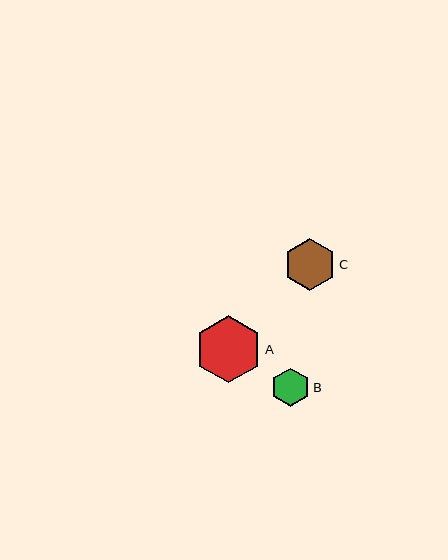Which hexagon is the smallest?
Hexagon B is the smallest with a size of approximately 38 pixels.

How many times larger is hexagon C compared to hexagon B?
Hexagon C is approximately 1.4 times the size of hexagon B.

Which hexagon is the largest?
Hexagon A is the largest with a size of approximately 67 pixels.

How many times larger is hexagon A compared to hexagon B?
Hexagon A is approximately 1.7 times the size of hexagon B.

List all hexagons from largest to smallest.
From largest to smallest: A, C, B.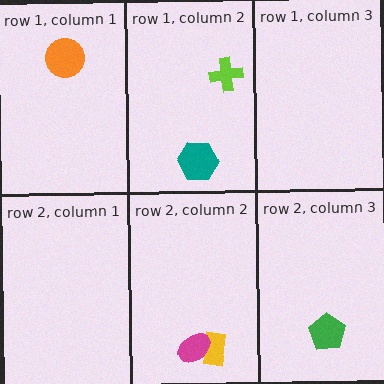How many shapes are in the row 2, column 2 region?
2.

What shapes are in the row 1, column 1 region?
The orange circle.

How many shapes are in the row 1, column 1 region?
1.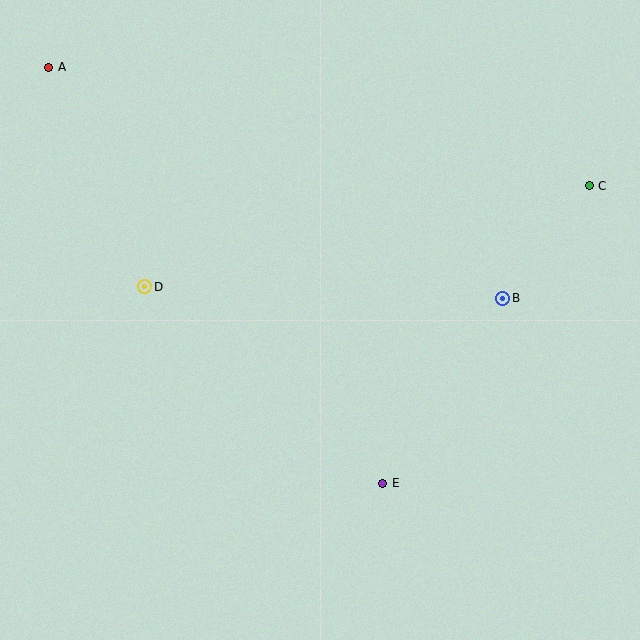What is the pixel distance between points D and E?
The distance between D and E is 309 pixels.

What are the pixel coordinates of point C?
Point C is at (589, 186).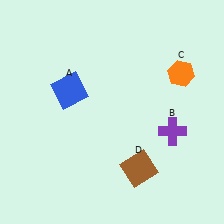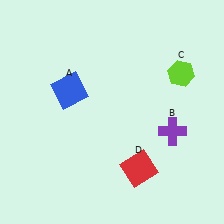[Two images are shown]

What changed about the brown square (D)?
In Image 1, D is brown. In Image 2, it changed to red.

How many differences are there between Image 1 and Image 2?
There are 2 differences between the two images.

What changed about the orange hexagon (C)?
In Image 1, C is orange. In Image 2, it changed to lime.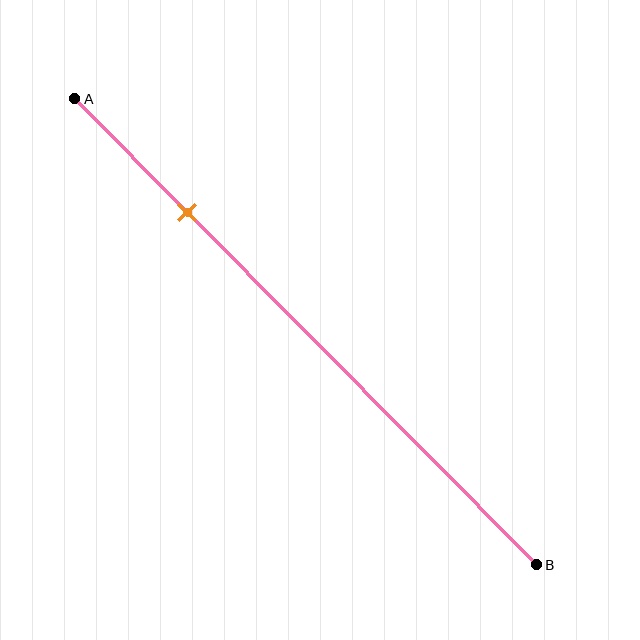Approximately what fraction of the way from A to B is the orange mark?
The orange mark is approximately 25% of the way from A to B.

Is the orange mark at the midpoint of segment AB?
No, the mark is at about 25% from A, not at the 50% midpoint.